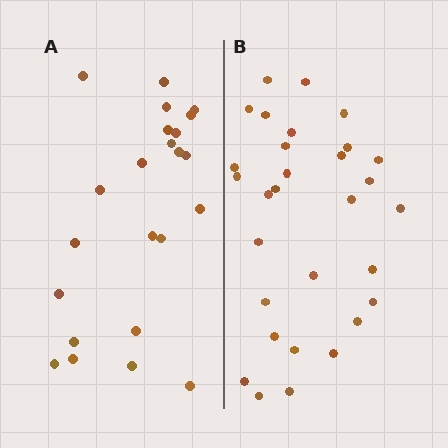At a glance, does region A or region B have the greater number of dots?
Region B (the right region) has more dots.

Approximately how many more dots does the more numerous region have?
Region B has roughly 8 or so more dots than region A.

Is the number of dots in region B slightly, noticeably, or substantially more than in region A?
Region B has noticeably more, but not dramatically so. The ratio is roughly 1.3 to 1.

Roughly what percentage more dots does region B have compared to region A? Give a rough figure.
About 30% more.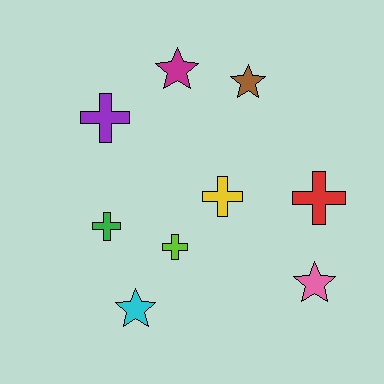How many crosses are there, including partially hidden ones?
There are 5 crosses.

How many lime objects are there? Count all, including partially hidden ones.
There is 1 lime object.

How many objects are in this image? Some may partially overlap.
There are 9 objects.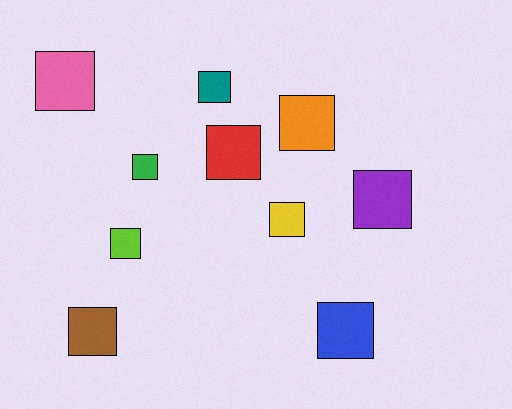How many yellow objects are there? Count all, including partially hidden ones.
There is 1 yellow object.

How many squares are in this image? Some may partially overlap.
There are 10 squares.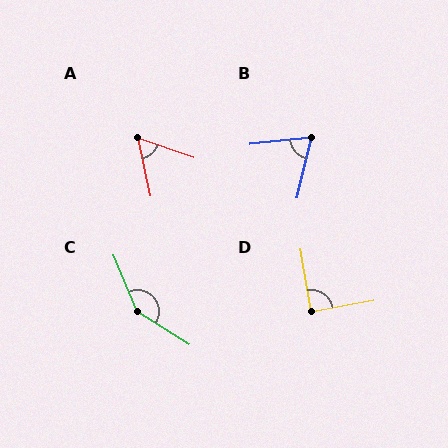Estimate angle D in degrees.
Approximately 89 degrees.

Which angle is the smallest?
A, at approximately 59 degrees.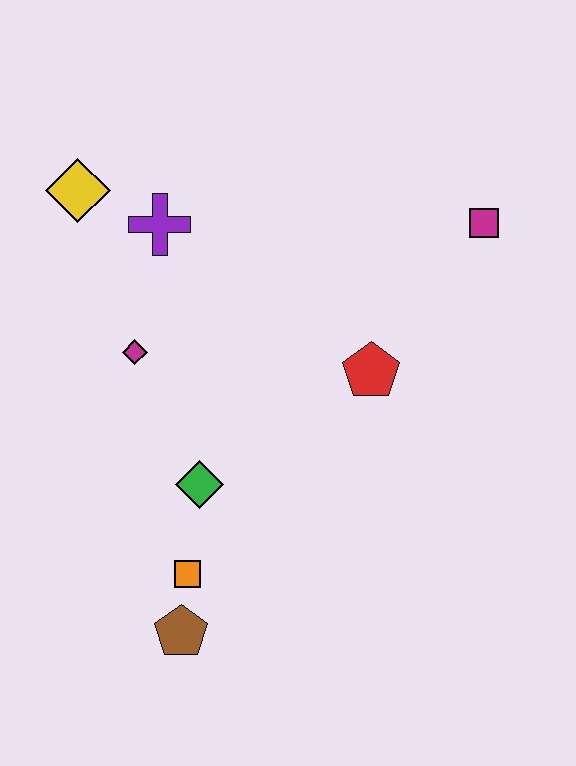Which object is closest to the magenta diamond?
The purple cross is closest to the magenta diamond.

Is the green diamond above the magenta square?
No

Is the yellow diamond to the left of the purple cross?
Yes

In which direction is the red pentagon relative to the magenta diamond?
The red pentagon is to the right of the magenta diamond.